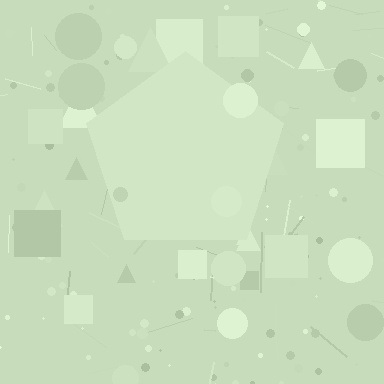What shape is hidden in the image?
A pentagon is hidden in the image.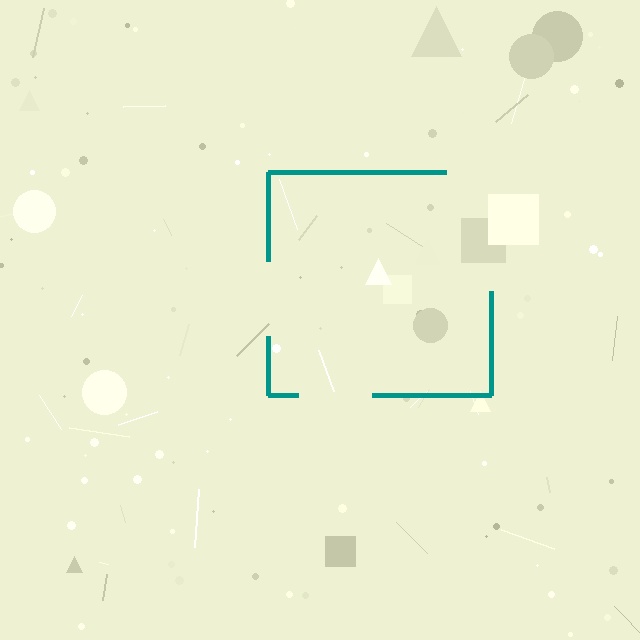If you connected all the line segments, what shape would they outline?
They would outline a square.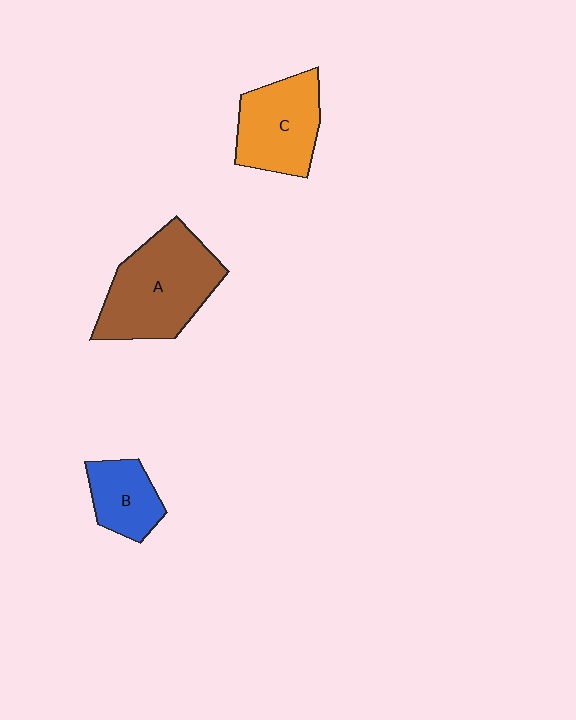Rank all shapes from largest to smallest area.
From largest to smallest: A (brown), C (orange), B (blue).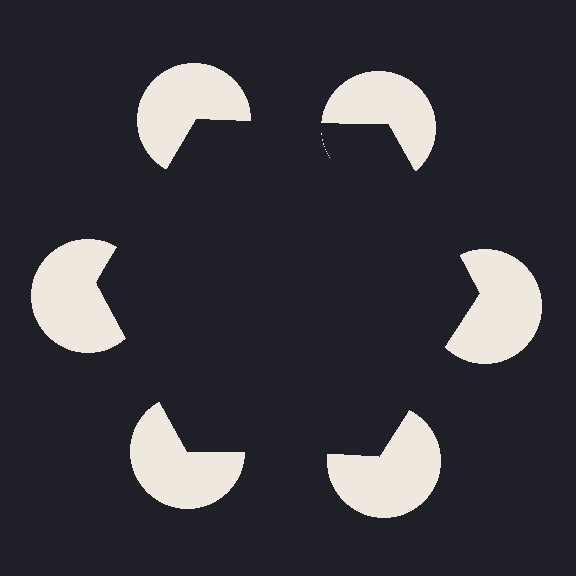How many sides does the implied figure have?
6 sides.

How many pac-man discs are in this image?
There are 6 — one at each vertex of the illusory hexagon.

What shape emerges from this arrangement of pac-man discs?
An illusory hexagon — its edges are inferred from the aligned wedge cuts in the pac-man discs, not physically drawn.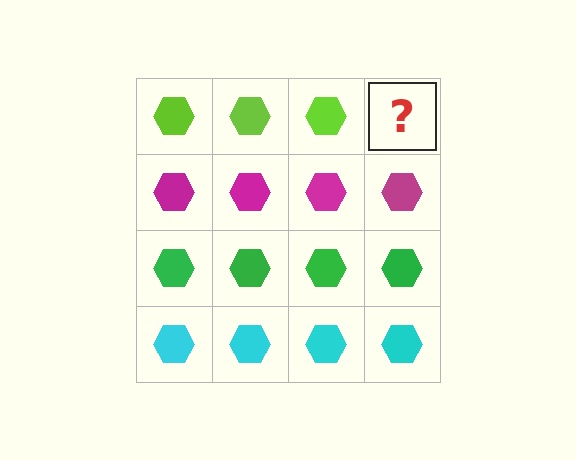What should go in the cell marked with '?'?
The missing cell should contain a lime hexagon.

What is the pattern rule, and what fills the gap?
The rule is that each row has a consistent color. The gap should be filled with a lime hexagon.